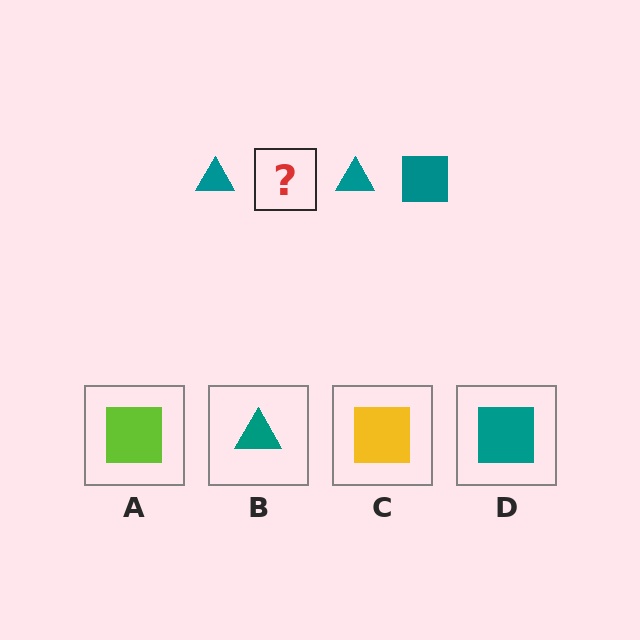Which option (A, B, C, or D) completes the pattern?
D.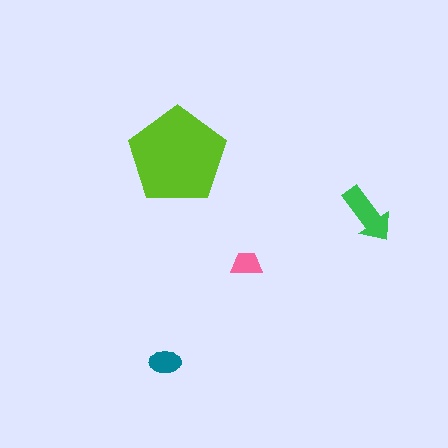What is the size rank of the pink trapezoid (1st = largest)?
4th.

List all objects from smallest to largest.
The pink trapezoid, the teal ellipse, the green arrow, the lime pentagon.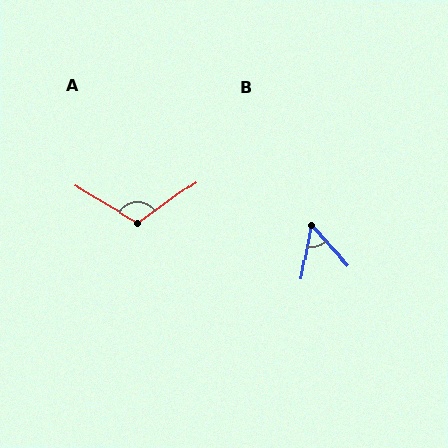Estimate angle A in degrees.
Approximately 114 degrees.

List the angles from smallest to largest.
B (53°), A (114°).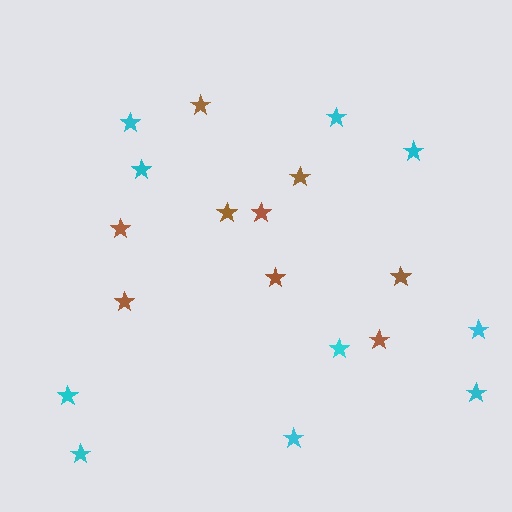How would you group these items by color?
There are 2 groups: one group of cyan stars (10) and one group of brown stars (9).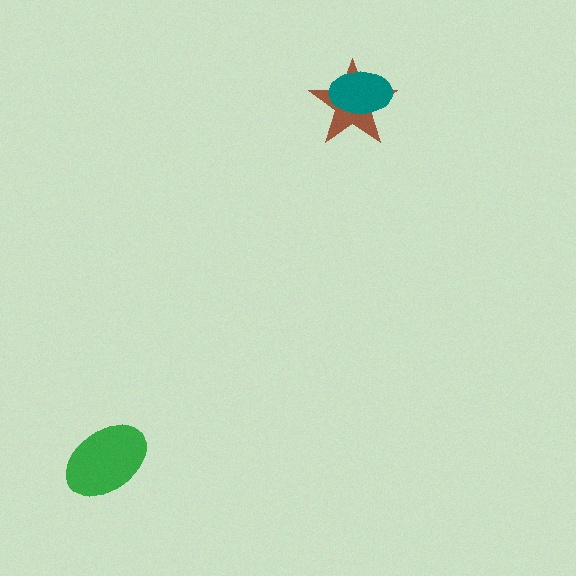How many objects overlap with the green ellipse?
0 objects overlap with the green ellipse.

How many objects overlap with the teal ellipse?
1 object overlaps with the teal ellipse.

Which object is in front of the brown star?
The teal ellipse is in front of the brown star.